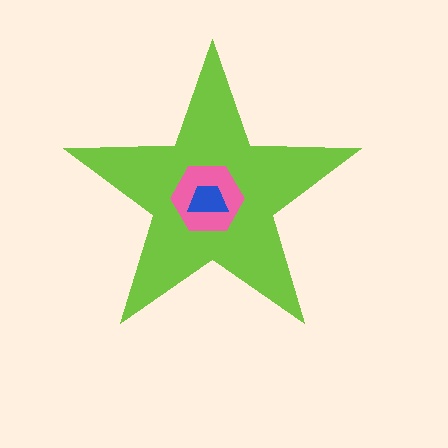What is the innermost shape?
The blue trapezoid.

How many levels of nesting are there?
3.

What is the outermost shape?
The lime star.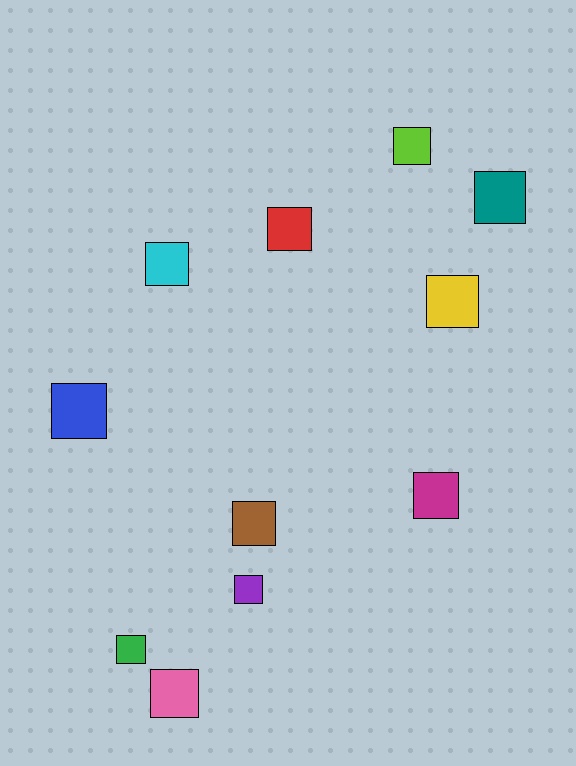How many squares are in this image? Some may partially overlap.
There are 11 squares.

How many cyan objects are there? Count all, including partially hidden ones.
There is 1 cyan object.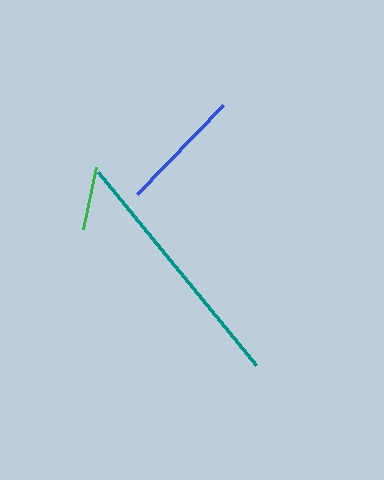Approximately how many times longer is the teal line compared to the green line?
The teal line is approximately 3.9 times the length of the green line.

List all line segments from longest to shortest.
From longest to shortest: teal, blue, green.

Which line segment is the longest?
The teal line is the longest at approximately 249 pixels.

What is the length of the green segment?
The green segment is approximately 63 pixels long.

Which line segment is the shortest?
The green line is the shortest at approximately 63 pixels.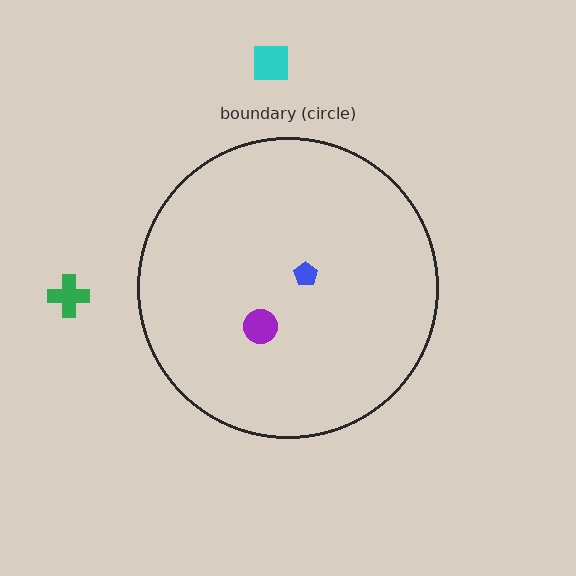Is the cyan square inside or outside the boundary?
Outside.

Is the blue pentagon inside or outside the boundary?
Inside.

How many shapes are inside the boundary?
2 inside, 2 outside.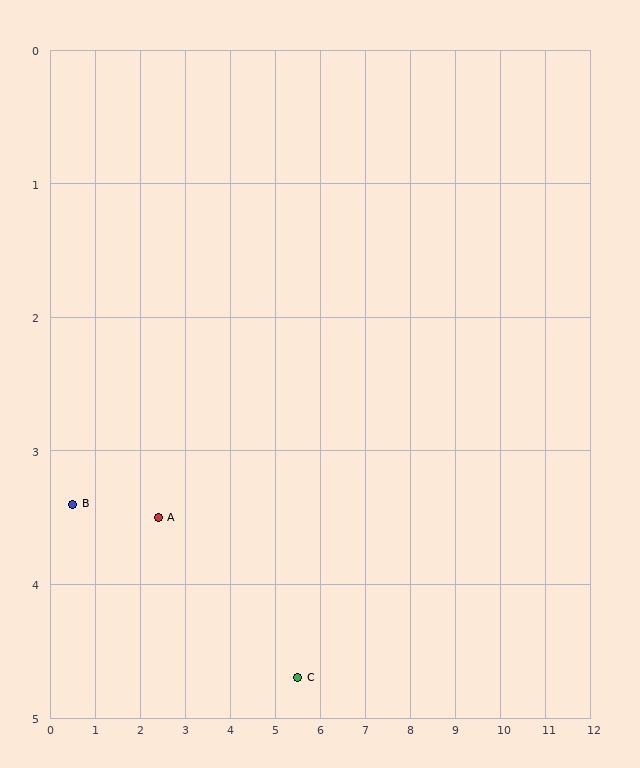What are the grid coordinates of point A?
Point A is at approximately (2.4, 3.5).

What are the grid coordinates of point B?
Point B is at approximately (0.5, 3.4).